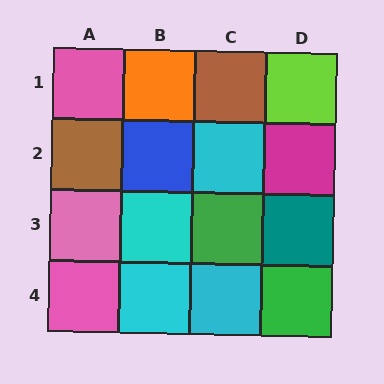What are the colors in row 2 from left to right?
Brown, blue, cyan, magenta.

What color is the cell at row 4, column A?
Pink.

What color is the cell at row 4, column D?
Green.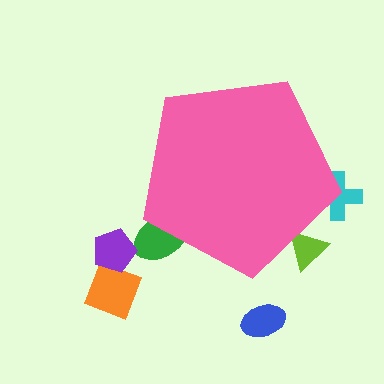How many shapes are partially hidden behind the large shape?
3 shapes are partially hidden.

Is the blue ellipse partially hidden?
No, the blue ellipse is fully visible.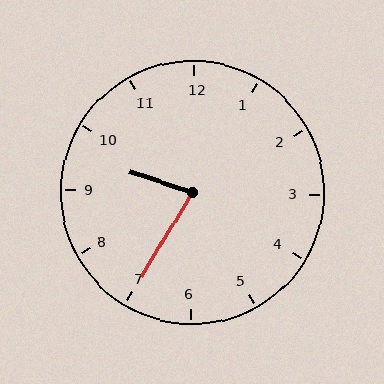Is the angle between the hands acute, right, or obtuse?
It is acute.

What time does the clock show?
9:35.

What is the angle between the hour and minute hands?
Approximately 78 degrees.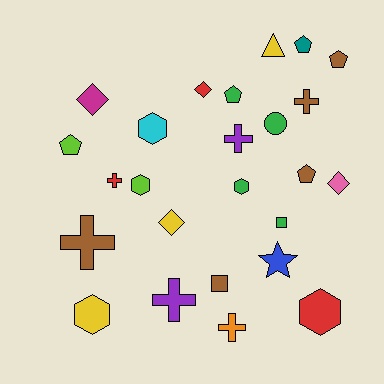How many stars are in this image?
There is 1 star.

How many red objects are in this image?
There are 3 red objects.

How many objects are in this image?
There are 25 objects.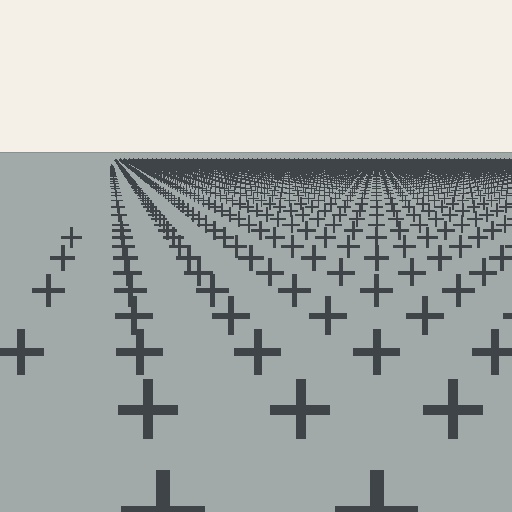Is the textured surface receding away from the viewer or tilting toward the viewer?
The surface is receding away from the viewer. Texture elements get smaller and denser toward the top.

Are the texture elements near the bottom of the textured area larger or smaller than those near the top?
Larger. Near the bottom, elements are closer to the viewer and appear at a bigger on-screen size.